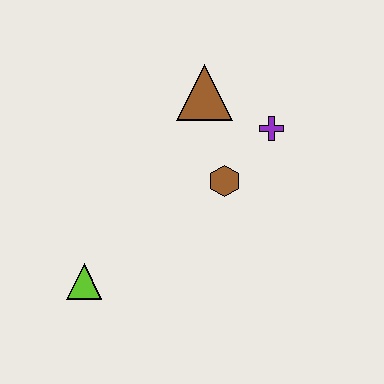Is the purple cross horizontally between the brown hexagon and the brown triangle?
No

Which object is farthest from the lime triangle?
The purple cross is farthest from the lime triangle.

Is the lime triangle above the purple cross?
No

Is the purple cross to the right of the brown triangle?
Yes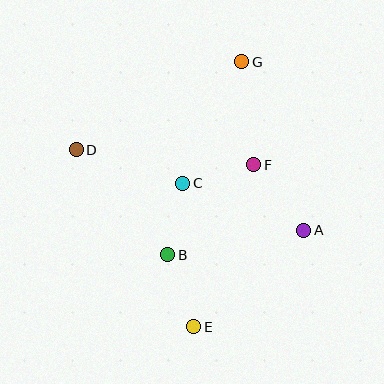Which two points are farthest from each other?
Points E and G are farthest from each other.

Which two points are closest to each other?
Points B and C are closest to each other.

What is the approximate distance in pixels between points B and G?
The distance between B and G is approximately 207 pixels.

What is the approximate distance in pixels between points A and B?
The distance between A and B is approximately 138 pixels.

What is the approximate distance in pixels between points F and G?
The distance between F and G is approximately 104 pixels.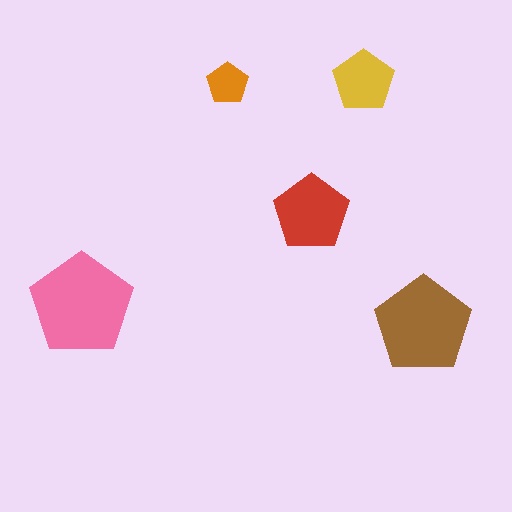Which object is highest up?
The yellow pentagon is topmost.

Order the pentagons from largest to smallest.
the pink one, the brown one, the red one, the yellow one, the orange one.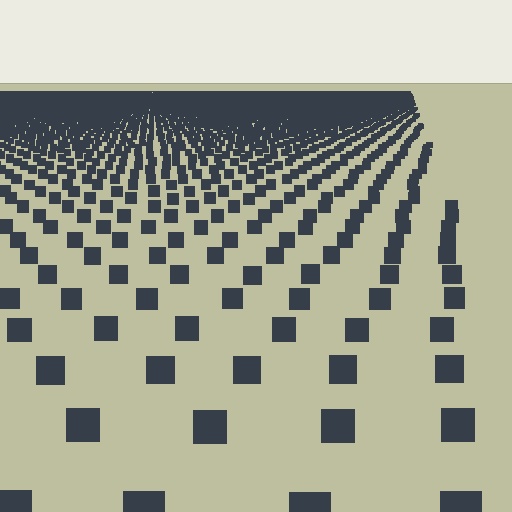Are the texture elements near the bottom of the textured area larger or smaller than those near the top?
Larger. Near the bottom, elements are closer to the viewer and appear at a bigger on-screen size.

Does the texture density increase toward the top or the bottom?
Density increases toward the top.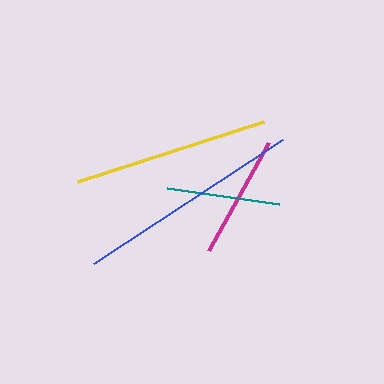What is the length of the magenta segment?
The magenta segment is approximately 123 pixels long.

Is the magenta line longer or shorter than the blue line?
The blue line is longer than the magenta line.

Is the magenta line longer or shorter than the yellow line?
The yellow line is longer than the magenta line.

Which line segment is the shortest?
The teal line is the shortest at approximately 113 pixels.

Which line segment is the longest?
The blue line is the longest at approximately 226 pixels.